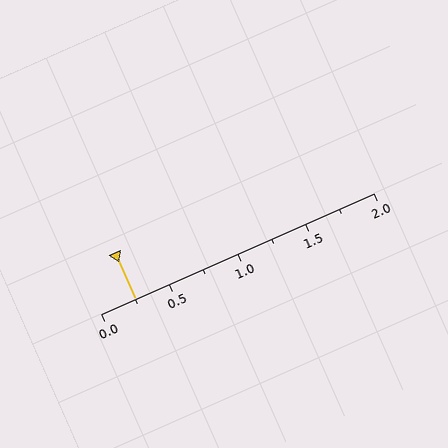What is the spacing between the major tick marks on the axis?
The major ticks are spaced 0.5 apart.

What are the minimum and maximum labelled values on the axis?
The axis runs from 0.0 to 2.0.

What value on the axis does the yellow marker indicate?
The marker indicates approximately 0.25.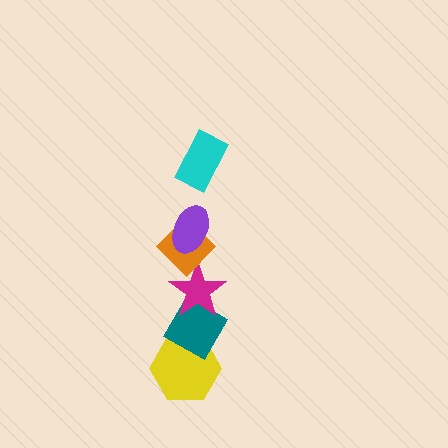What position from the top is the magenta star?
The magenta star is 4th from the top.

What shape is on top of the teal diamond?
The magenta star is on top of the teal diamond.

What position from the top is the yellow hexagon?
The yellow hexagon is 6th from the top.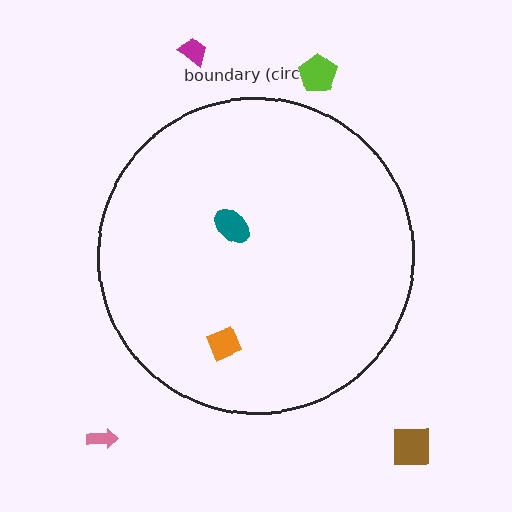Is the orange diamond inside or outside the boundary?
Inside.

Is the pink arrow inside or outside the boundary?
Outside.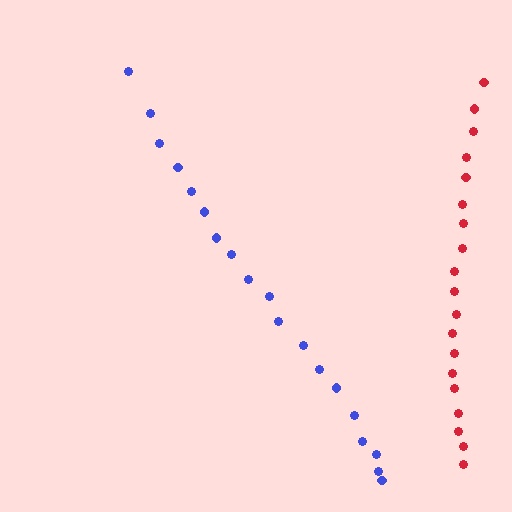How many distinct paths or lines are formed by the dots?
There are 2 distinct paths.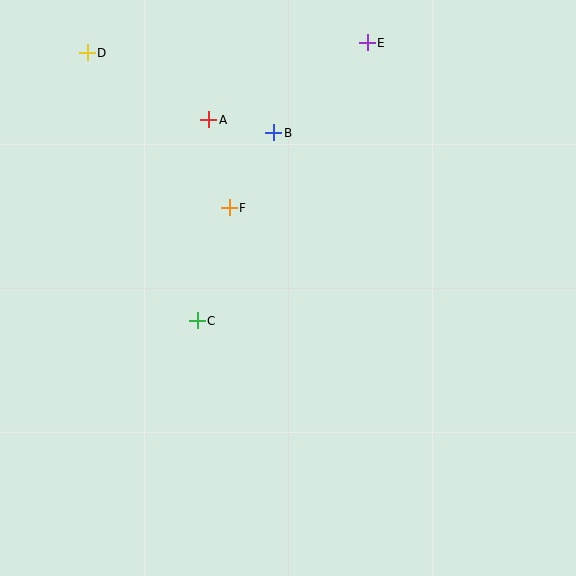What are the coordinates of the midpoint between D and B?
The midpoint between D and B is at (181, 93).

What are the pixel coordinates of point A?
Point A is at (209, 120).